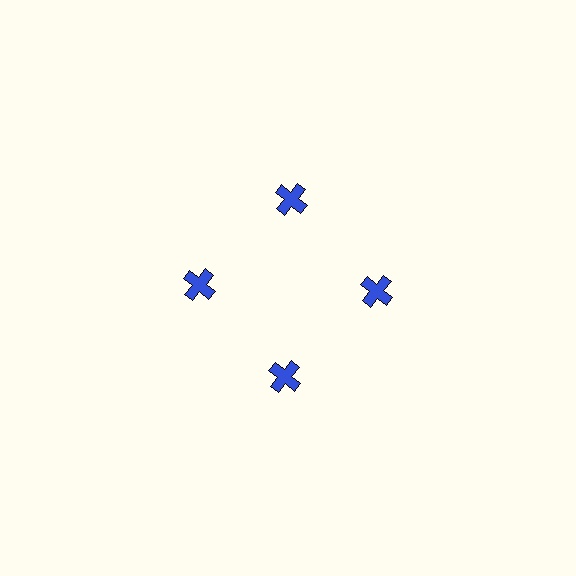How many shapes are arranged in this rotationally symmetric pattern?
There are 4 shapes, arranged in 4 groups of 1.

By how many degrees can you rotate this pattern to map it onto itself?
The pattern maps onto itself every 90 degrees of rotation.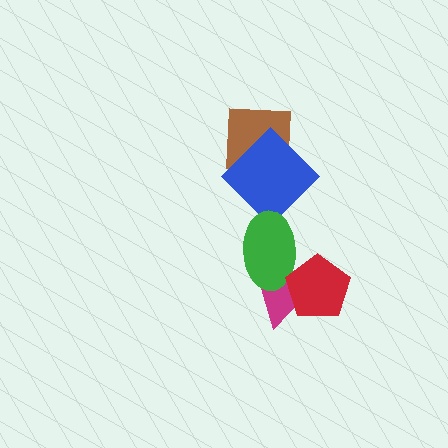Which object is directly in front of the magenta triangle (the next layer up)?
The green ellipse is directly in front of the magenta triangle.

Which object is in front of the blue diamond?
The green ellipse is in front of the blue diamond.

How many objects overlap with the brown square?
1 object overlaps with the brown square.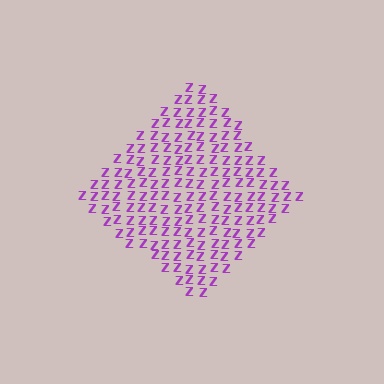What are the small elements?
The small elements are letter Z's.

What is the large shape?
The large shape is a diamond.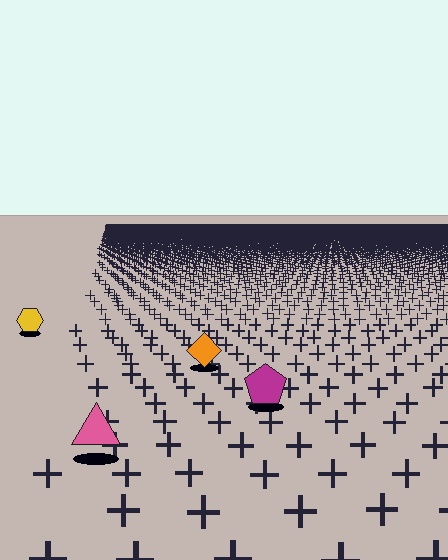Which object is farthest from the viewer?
The yellow hexagon is farthest from the viewer. It appears smaller and the ground texture around it is denser.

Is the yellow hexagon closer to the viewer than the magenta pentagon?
No. The magenta pentagon is closer — you can tell from the texture gradient: the ground texture is coarser near it.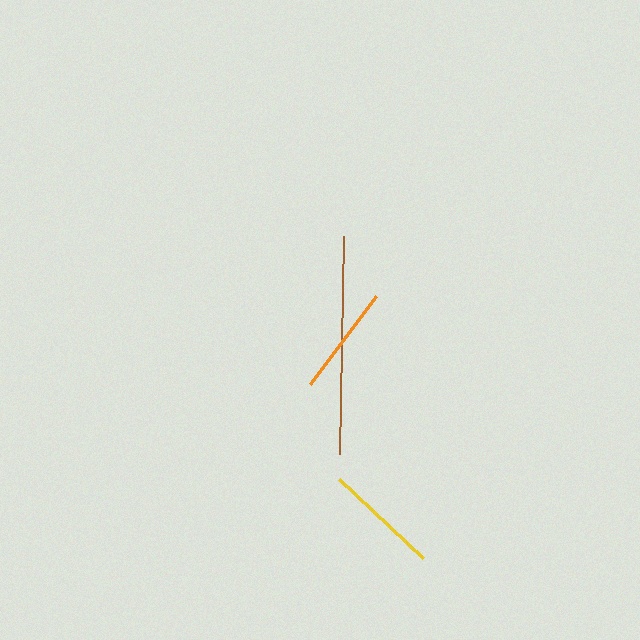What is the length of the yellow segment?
The yellow segment is approximately 115 pixels long.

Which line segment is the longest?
The brown line is the longest at approximately 218 pixels.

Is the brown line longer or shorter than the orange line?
The brown line is longer than the orange line.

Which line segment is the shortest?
The orange line is the shortest at approximately 110 pixels.